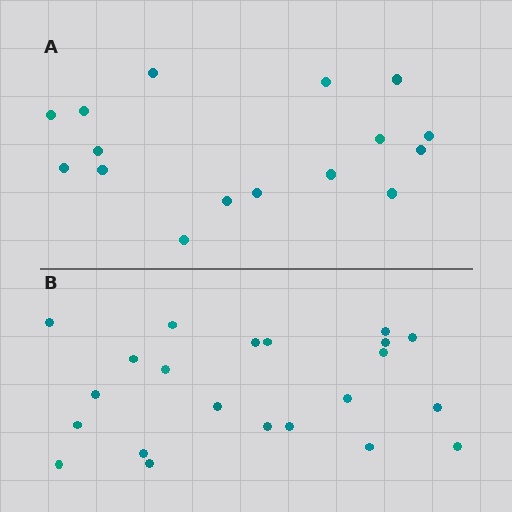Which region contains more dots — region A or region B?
Region B (the bottom region) has more dots.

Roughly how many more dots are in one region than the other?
Region B has about 6 more dots than region A.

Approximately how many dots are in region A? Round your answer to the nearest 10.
About 20 dots. (The exact count is 16, which rounds to 20.)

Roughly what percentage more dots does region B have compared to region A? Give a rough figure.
About 40% more.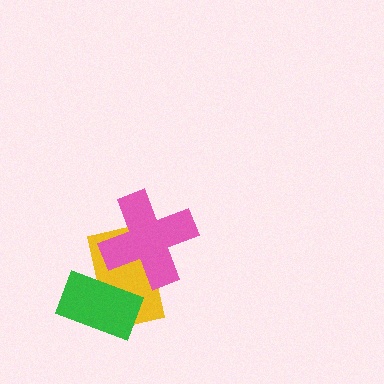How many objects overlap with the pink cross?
1 object overlaps with the pink cross.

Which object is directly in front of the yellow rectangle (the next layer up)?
The pink cross is directly in front of the yellow rectangle.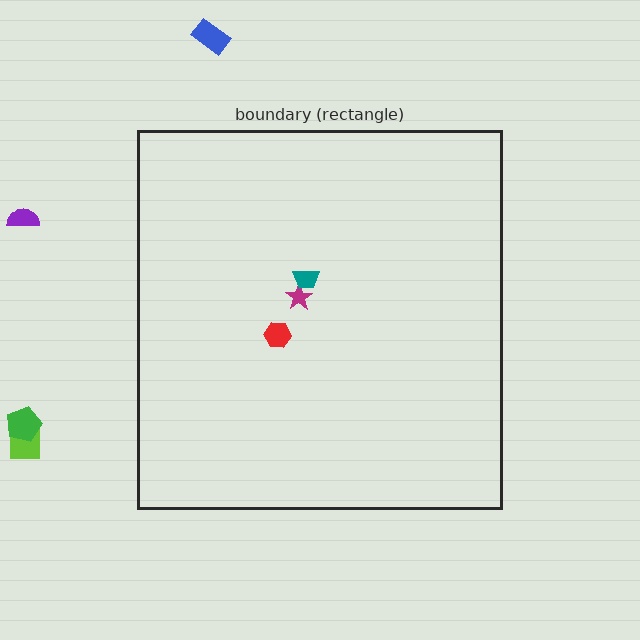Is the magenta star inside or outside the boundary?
Inside.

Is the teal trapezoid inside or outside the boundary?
Inside.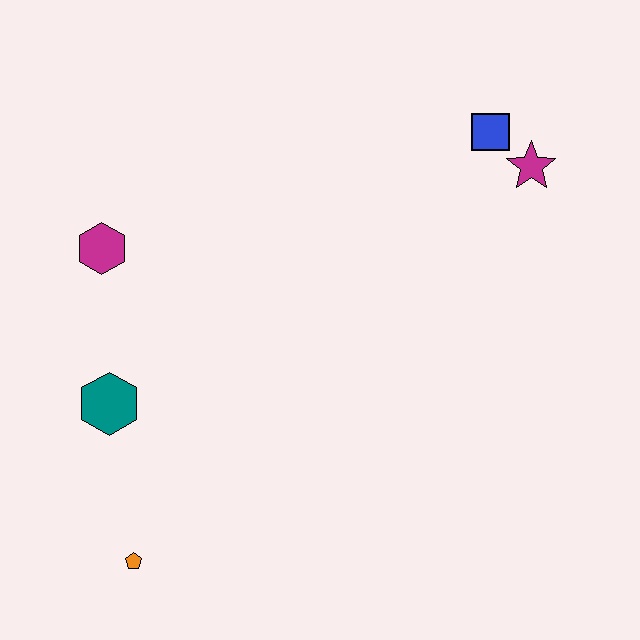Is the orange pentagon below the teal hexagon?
Yes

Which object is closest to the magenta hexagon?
The teal hexagon is closest to the magenta hexagon.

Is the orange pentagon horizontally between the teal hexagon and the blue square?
Yes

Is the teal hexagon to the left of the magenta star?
Yes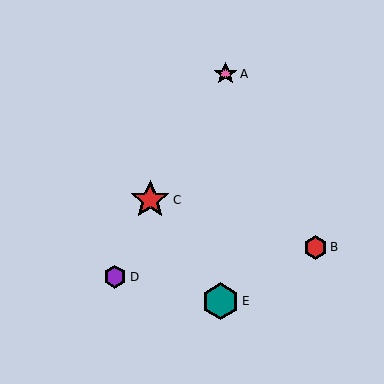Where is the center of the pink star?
The center of the pink star is at (225, 74).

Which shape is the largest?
The red star (labeled C) is the largest.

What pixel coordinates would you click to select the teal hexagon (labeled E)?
Click at (221, 301) to select the teal hexagon E.